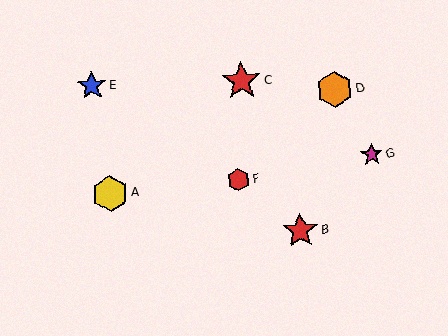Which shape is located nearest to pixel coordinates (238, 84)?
The red star (labeled C) at (241, 81) is nearest to that location.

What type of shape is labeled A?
Shape A is a yellow hexagon.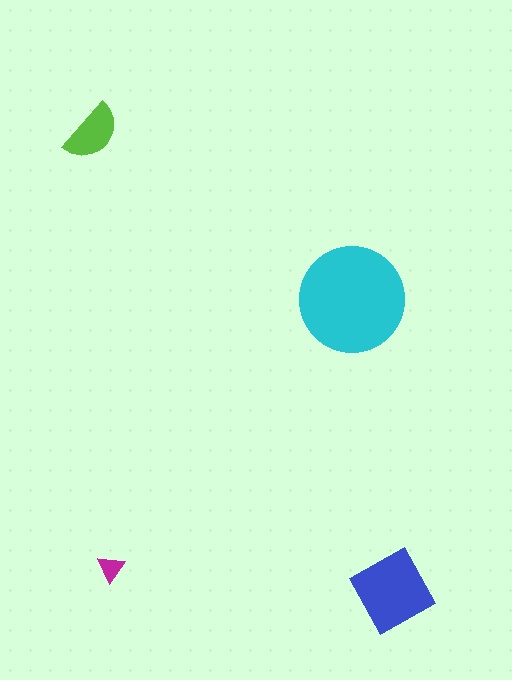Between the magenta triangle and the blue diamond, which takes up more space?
The blue diamond.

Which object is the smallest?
The magenta triangle.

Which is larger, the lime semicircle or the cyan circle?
The cyan circle.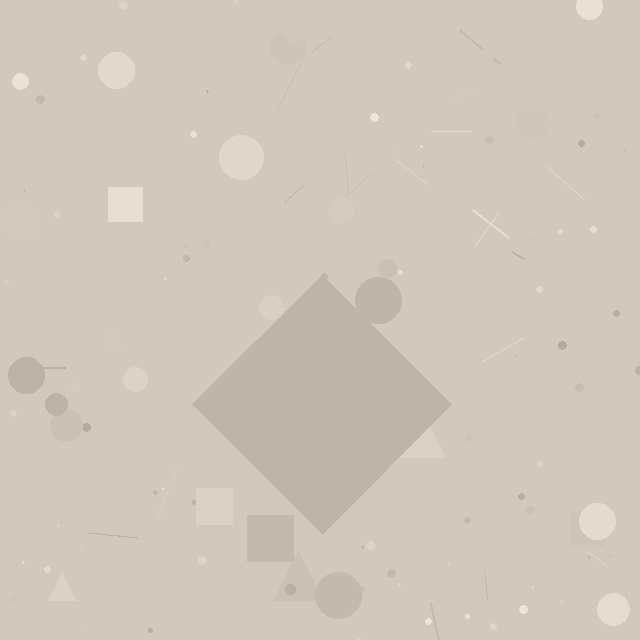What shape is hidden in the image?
A diamond is hidden in the image.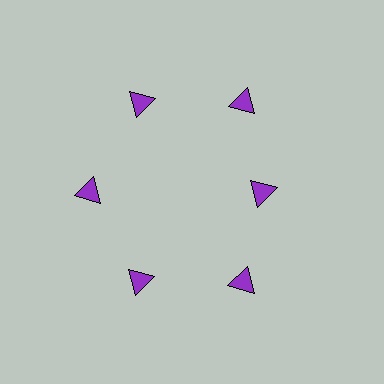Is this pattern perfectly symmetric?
No. The 6 purple triangles are arranged in a ring, but one element near the 3 o'clock position is pulled inward toward the center, breaking the 6-fold rotational symmetry.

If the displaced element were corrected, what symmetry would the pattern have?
It would have 6-fold rotational symmetry — the pattern would map onto itself every 60 degrees.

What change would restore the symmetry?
The symmetry would be restored by moving it outward, back onto the ring so that all 6 triangles sit at equal angles and equal distance from the center.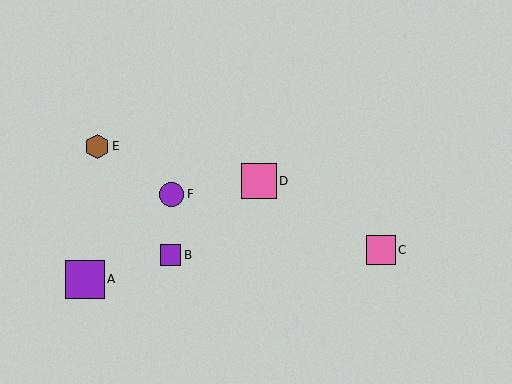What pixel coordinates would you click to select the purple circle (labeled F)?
Click at (172, 194) to select the purple circle F.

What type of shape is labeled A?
Shape A is a purple square.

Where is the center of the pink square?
The center of the pink square is at (259, 181).